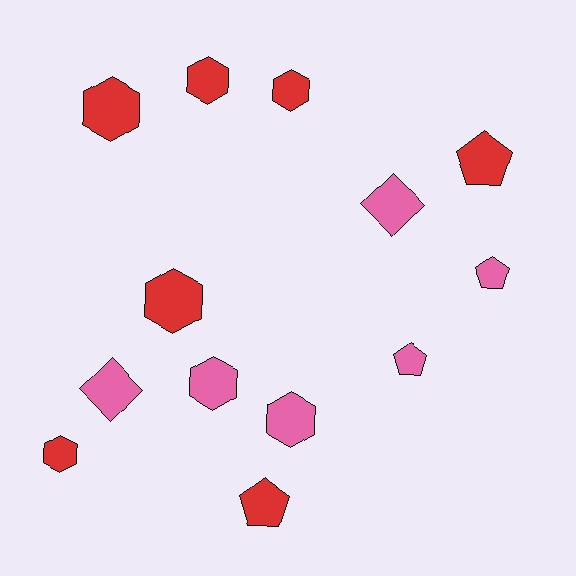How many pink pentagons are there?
There are 2 pink pentagons.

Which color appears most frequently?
Red, with 7 objects.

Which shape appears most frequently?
Hexagon, with 7 objects.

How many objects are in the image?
There are 13 objects.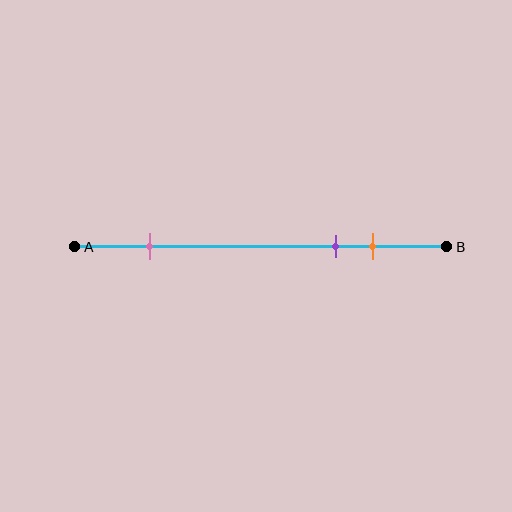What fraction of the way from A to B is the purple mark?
The purple mark is approximately 70% (0.7) of the way from A to B.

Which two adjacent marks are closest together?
The purple and orange marks are the closest adjacent pair.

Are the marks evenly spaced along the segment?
No, the marks are not evenly spaced.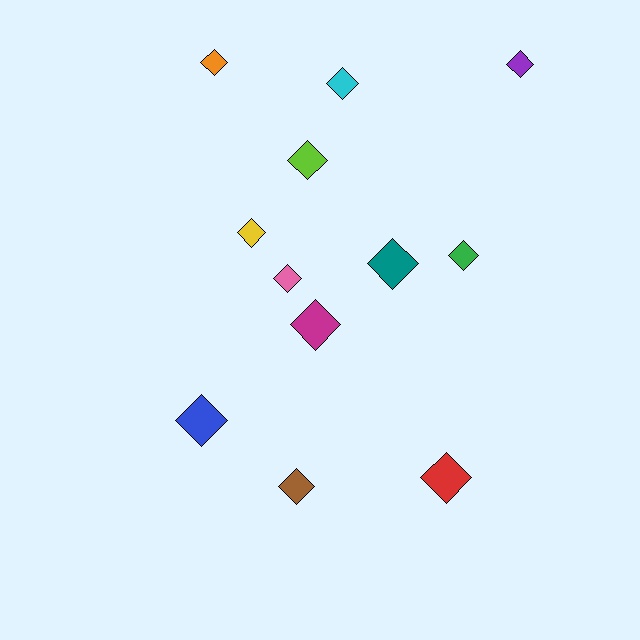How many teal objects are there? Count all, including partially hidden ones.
There is 1 teal object.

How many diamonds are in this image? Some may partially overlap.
There are 12 diamonds.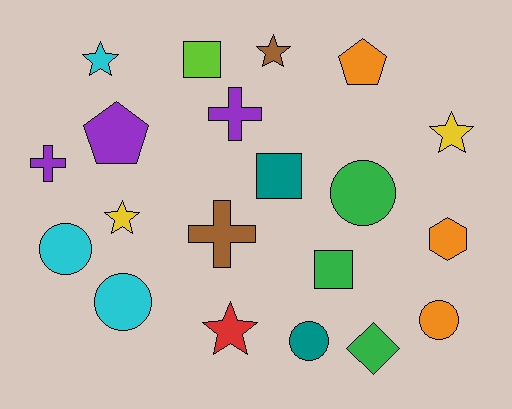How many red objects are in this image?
There is 1 red object.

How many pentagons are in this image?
There are 2 pentagons.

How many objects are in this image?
There are 20 objects.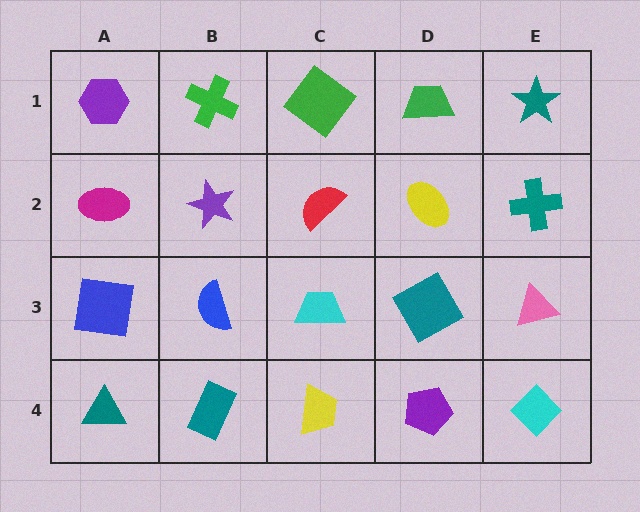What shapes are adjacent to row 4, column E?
A pink triangle (row 3, column E), a purple pentagon (row 4, column D).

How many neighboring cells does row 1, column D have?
3.